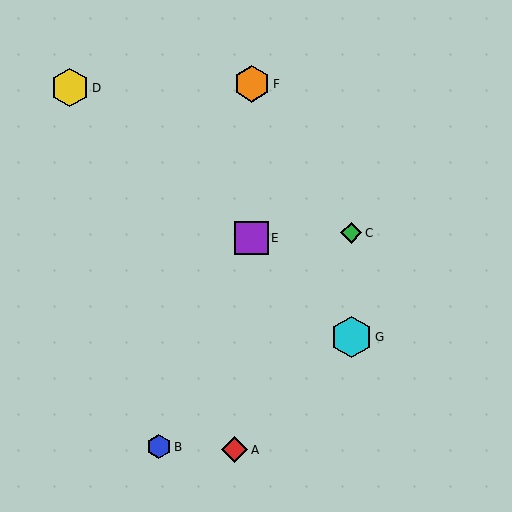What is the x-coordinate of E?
Object E is at x≈252.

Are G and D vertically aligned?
No, G is at x≈351 and D is at x≈70.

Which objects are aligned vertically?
Objects C, G are aligned vertically.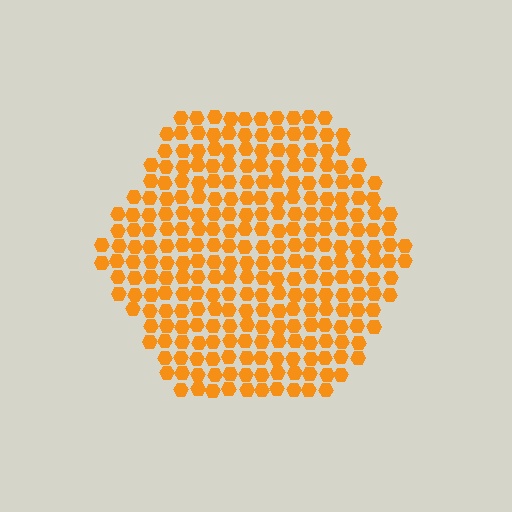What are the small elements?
The small elements are hexagons.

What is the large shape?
The large shape is a hexagon.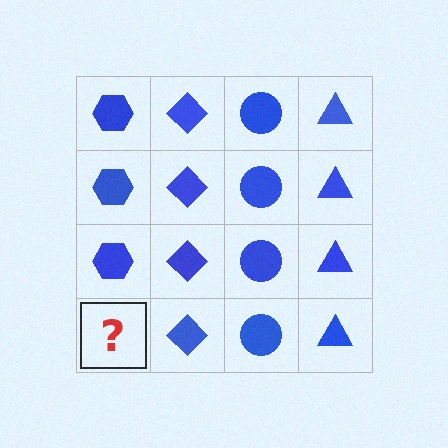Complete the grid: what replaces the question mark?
The question mark should be replaced with a blue hexagon.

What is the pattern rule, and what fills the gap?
The rule is that each column has a consistent shape. The gap should be filled with a blue hexagon.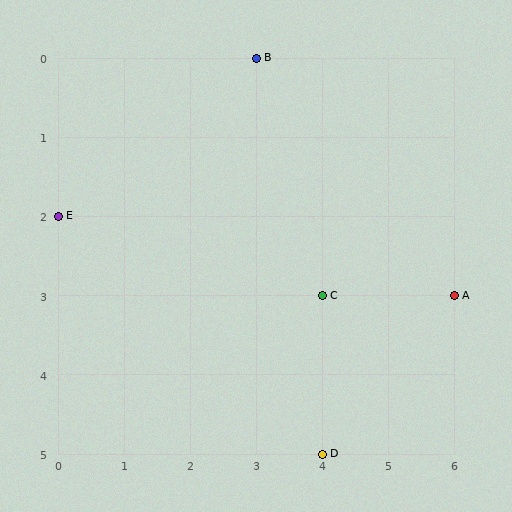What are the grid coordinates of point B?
Point B is at grid coordinates (3, 0).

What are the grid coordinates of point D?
Point D is at grid coordinates (4, 5).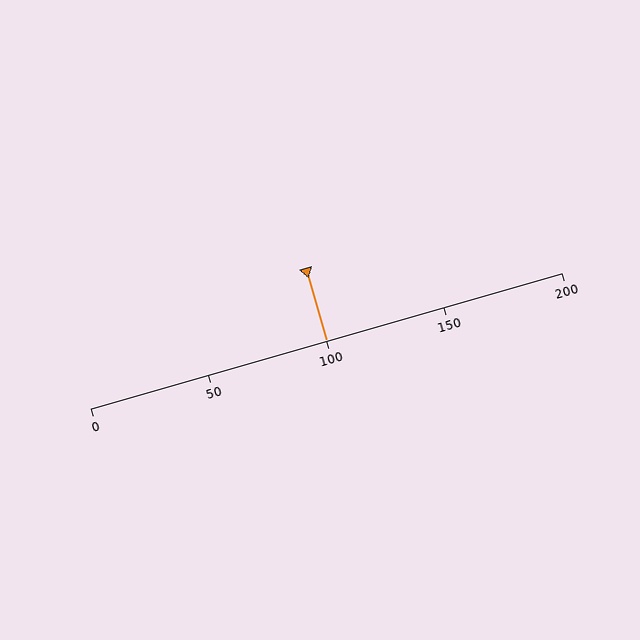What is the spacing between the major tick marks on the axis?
The major ticks are spaced 50 apart.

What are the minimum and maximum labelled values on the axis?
The axis runs from 0 to 200.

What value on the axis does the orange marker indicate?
The marker indicates approximately 100.